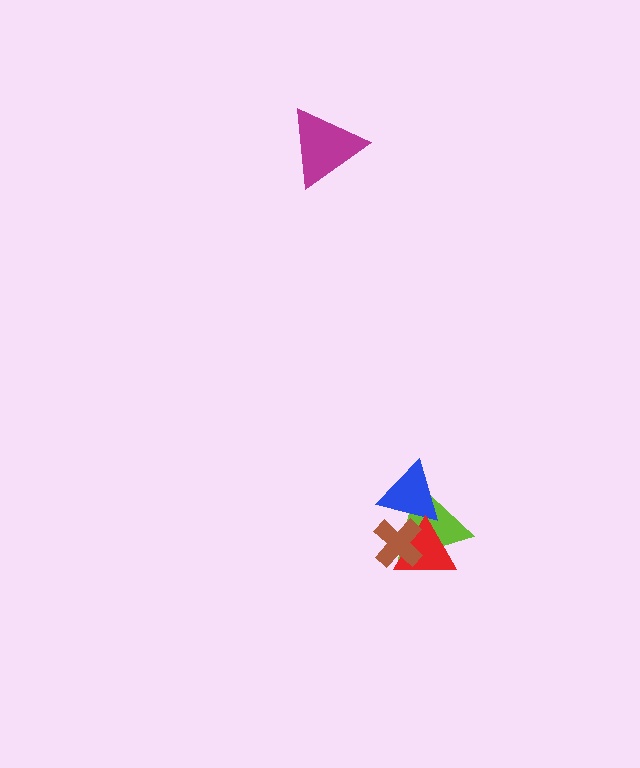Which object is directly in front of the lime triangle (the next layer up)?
The blue triangle is directly in front of the lime triangle.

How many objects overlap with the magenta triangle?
0 objects overlap with the magenta triangle.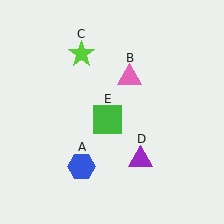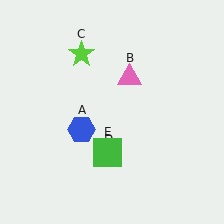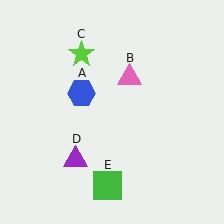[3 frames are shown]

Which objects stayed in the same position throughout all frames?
Pink triangle (object B) and lime star (object C) remained stationary.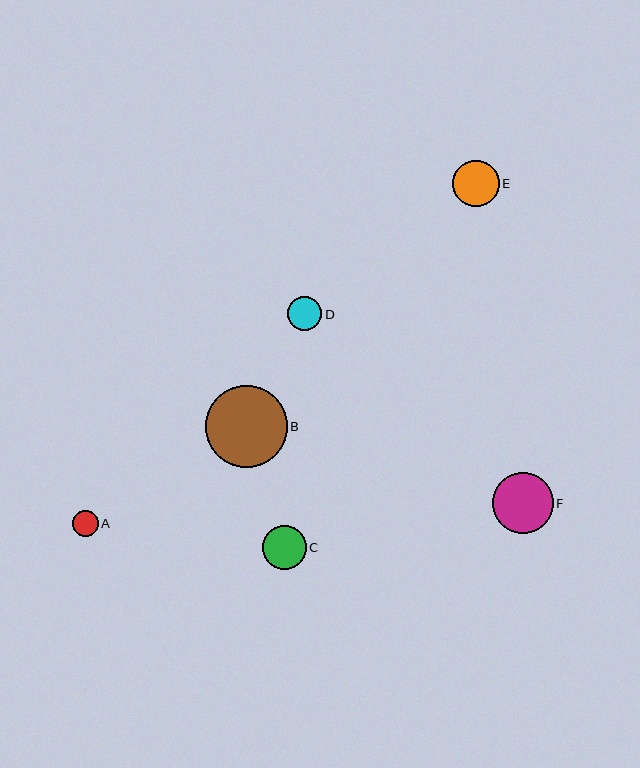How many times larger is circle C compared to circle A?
Circle C is approximately 1.7 times the size of circle A.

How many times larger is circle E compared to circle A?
Circle E is approximately 1.8 times the size of circle A.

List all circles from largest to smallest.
From largest to smallest: B, F, E, C, D, A.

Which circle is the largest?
Circle B is the largest with a size of approximately 81 pixels.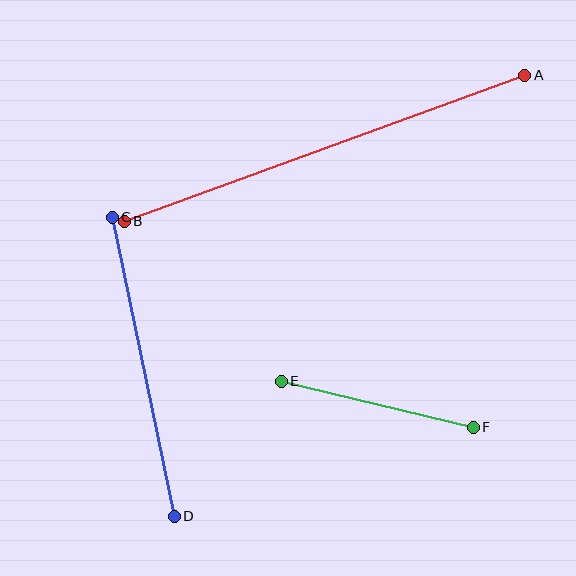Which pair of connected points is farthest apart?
Points A and B are farthest apart.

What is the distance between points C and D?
The distance is approximately 305 pixels.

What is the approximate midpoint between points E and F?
The midpoint is at approximately (377, 404) pixels.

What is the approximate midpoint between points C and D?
The midpoint is at approximately (143, 367) pixels.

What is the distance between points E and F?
The distance is approximately 198 pixels.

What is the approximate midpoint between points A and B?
The midpoint is at approximately (324, 148) pixels.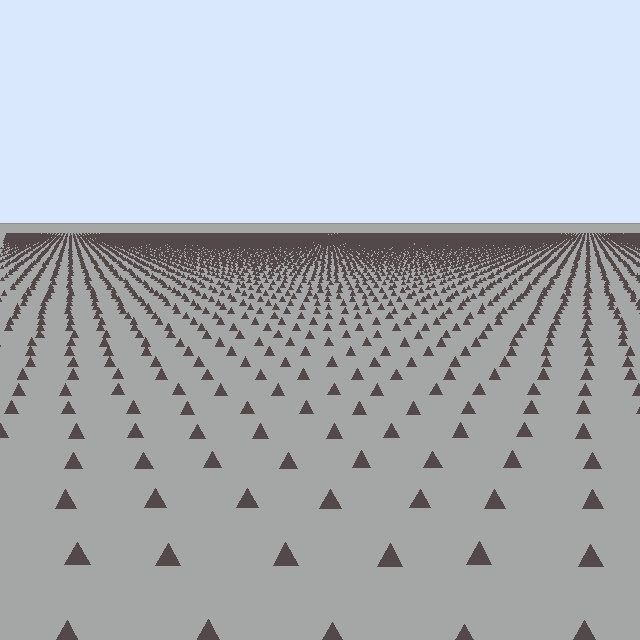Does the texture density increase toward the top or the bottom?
Density increases toward the top.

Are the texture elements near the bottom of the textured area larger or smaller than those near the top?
Larger. Near the bottom, elements are closer to the viewer and appear at a bigger on-screen size.